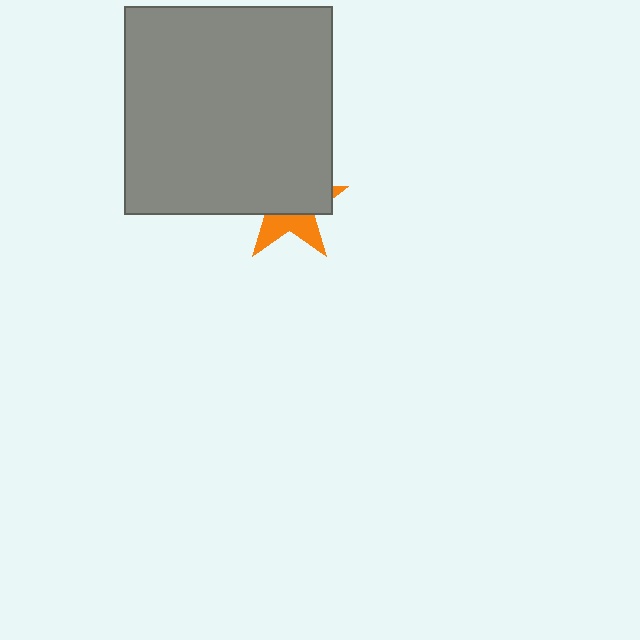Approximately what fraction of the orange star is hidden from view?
Roughly 64% of the orange star is hidden behind the gray square.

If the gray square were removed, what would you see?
You would see the complete orange star.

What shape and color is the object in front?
The object in front is a gray square.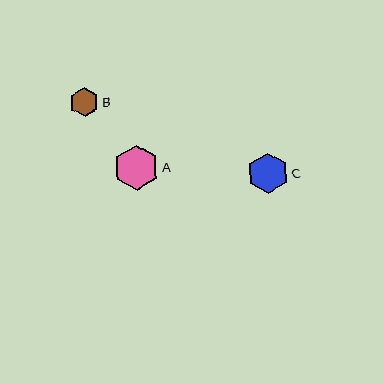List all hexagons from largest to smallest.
From largest to smallest: A, C, B.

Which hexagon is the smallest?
Hexagon B is the smallest with a size of approximately 29 pixels.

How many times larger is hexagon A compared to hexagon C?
Hexagon A is approximately 1.1 times the size of hexagon C.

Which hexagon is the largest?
Hexagon A is the largest with a size of approximately 45 pixels.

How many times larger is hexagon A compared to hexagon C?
Hexagon A is approximately 1.1 times the size of hexagon C.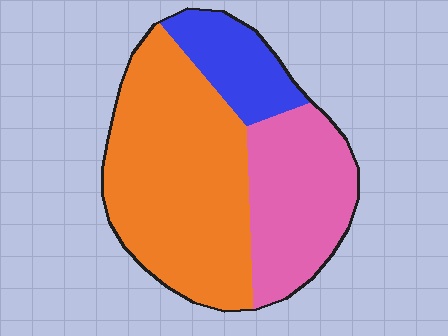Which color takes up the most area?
Orange, at roughly 55%.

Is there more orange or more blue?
Orange.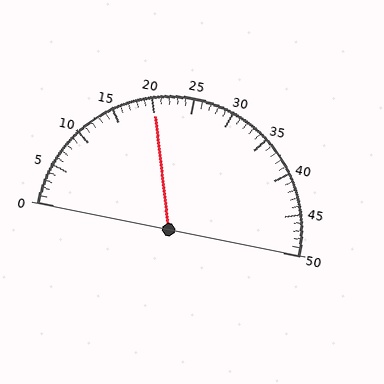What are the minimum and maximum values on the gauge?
The gauge ranges from 0 to 50.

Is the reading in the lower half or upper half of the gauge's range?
The reading is in the lower half of the range (0 to 50).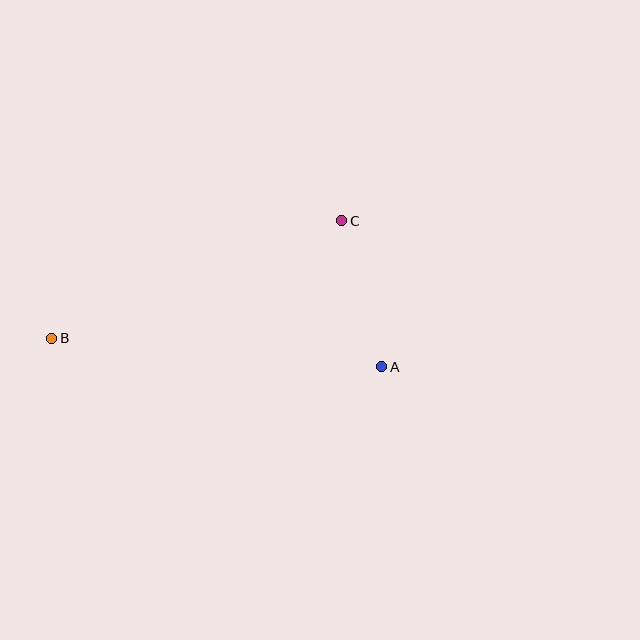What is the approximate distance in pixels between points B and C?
The distance between B and C is approximately 313 pixels.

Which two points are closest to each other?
Points A and C are closest to each other.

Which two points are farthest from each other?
Points A and B are farthest from each other.